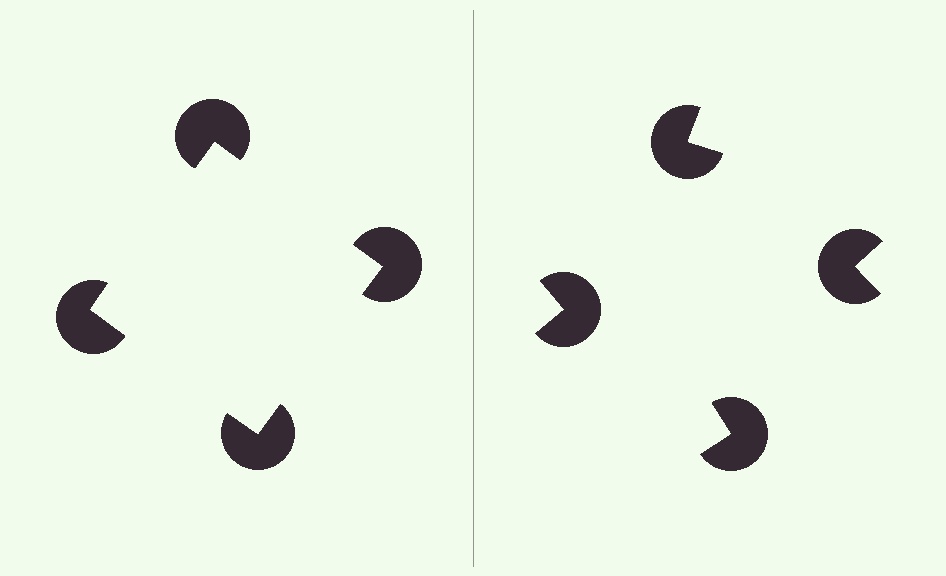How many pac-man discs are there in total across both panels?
8 — 4 on each side.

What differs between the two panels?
The pac-man discs are positioned identically on both sides; only the wedge orientations differ. On the left they align to a square; on the right they are misaligned.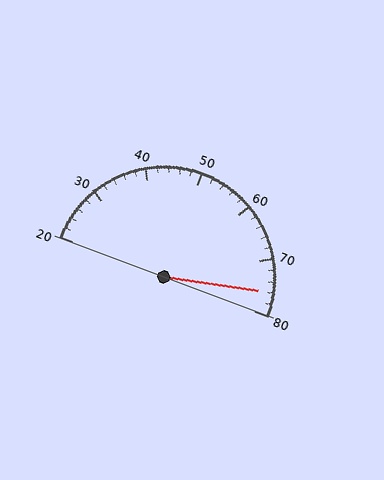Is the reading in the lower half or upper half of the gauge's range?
The reading is in the upper half of the range (20 to 80).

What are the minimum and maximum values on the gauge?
The gauge ranges from 20 to 80.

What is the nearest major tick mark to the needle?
The nearest major tick mark is 80.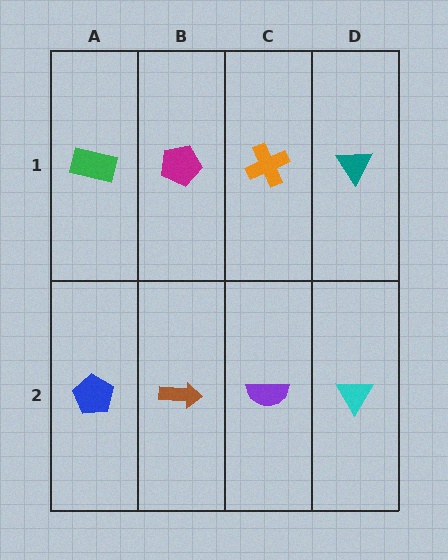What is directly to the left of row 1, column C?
A magenta pentagon.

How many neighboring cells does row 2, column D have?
2.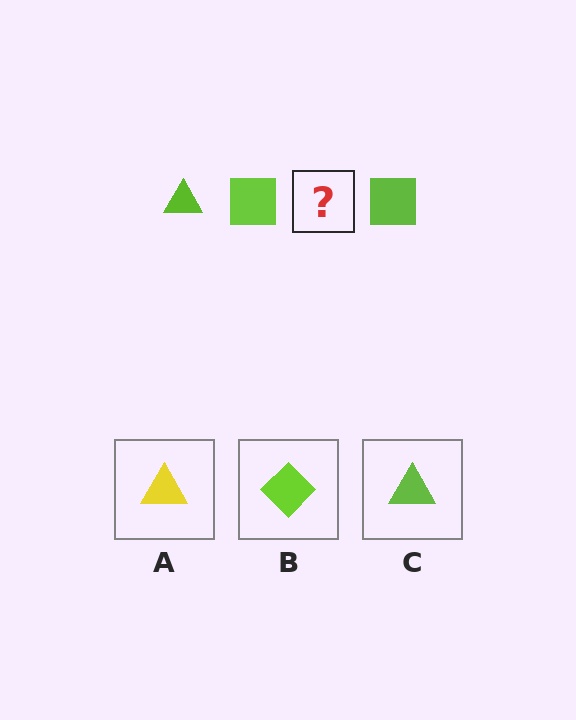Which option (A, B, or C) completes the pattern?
C.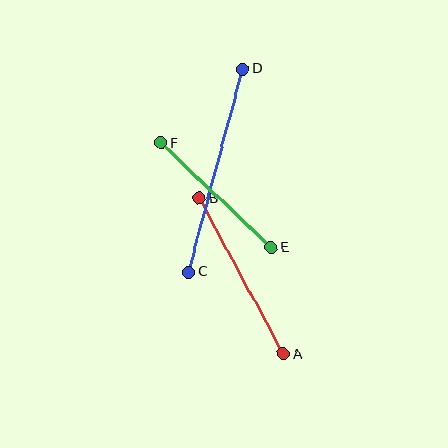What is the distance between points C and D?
The distance is approximately 210 pixels.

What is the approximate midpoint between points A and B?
The midpoint is at approximately (241, 276) pixels.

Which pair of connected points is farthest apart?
Points C and D are farthest apart.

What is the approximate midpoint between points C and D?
The midpoint is at approximately (216, 170) pixels.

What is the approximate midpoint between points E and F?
The midpoint is at approximately (216, 195) pixels.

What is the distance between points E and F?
The distance is approximately 152 pixels.